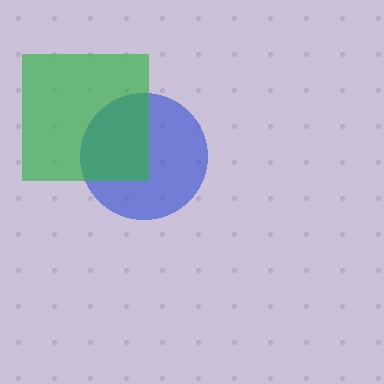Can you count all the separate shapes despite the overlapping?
Yes, there are 2 separate shapes.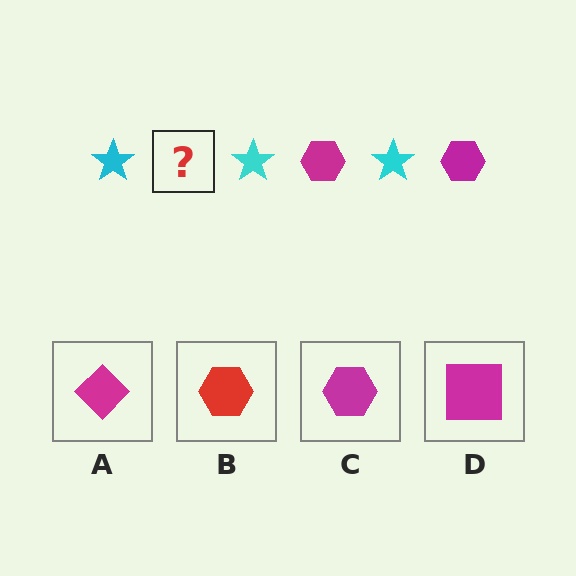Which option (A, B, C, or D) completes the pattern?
C.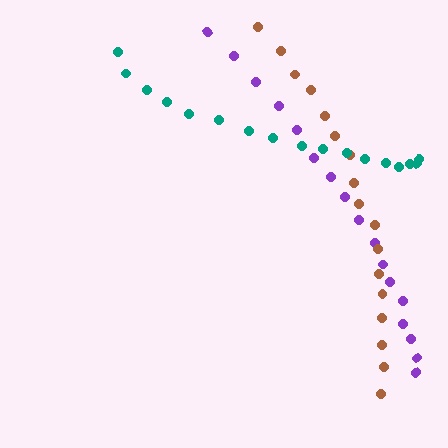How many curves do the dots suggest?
There are 3 distinct paths.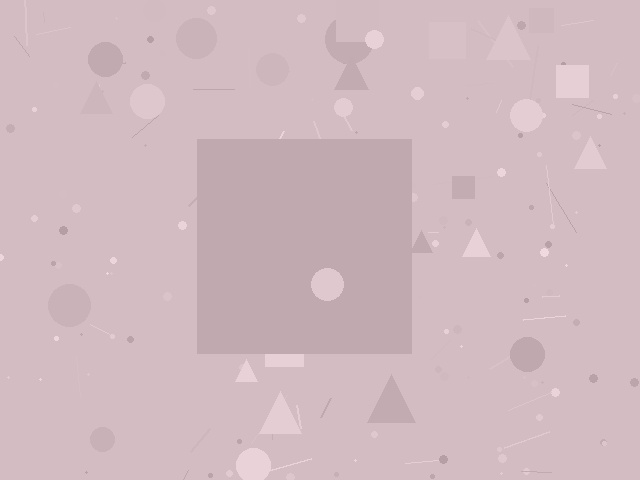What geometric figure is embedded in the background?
A square is embedded in the background.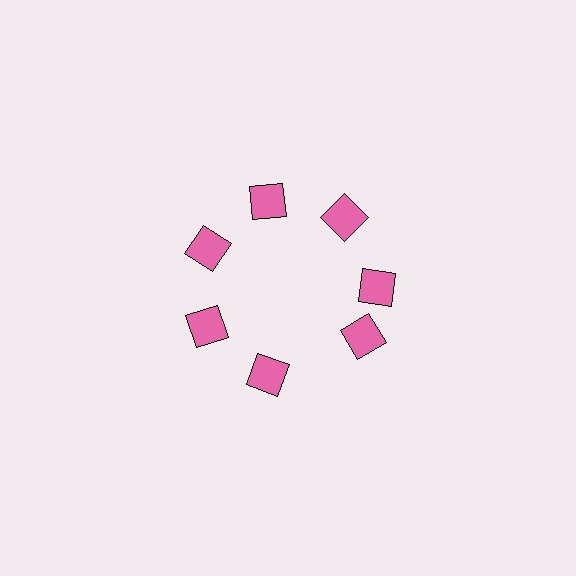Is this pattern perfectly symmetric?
No. The 7 pink squares are arranged in a ring, but one element near the 5 o'clock position is rotated out of alignment along the ring, breaking the 7-fold rotational symmetry.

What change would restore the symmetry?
The symmetry would be restored by rotating it back into even spacing with its neighbors so that all 7 squares sit at equal angles and equal distance from the center.